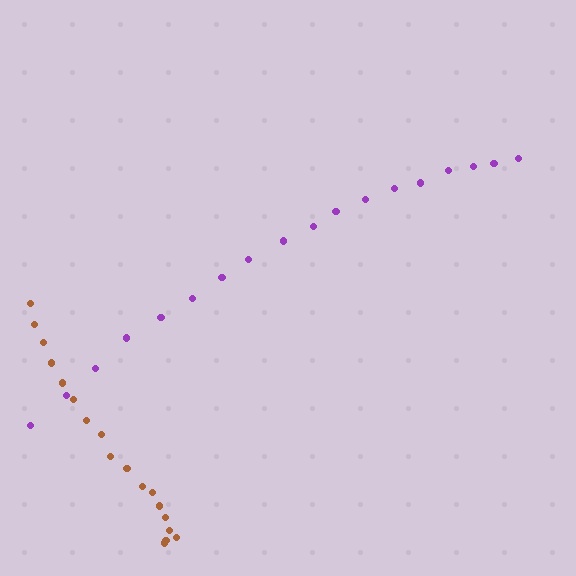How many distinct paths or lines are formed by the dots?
There are 2 distinct paths.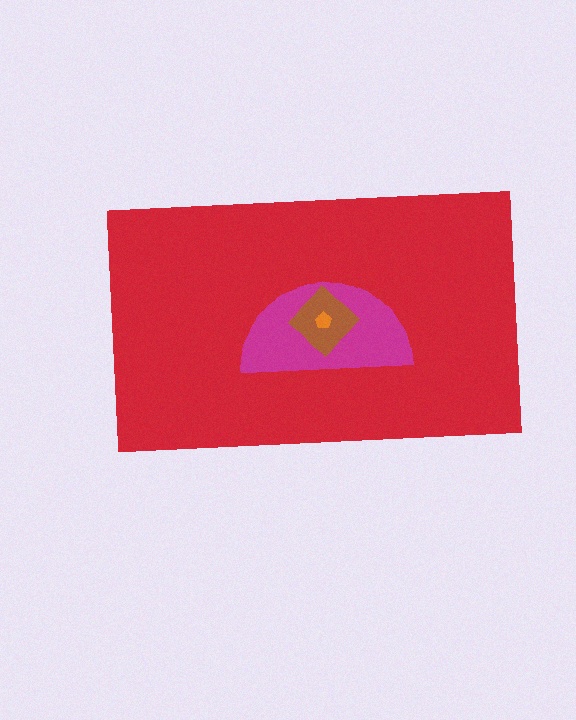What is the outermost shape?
The red rectangle.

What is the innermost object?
The orange pentagon.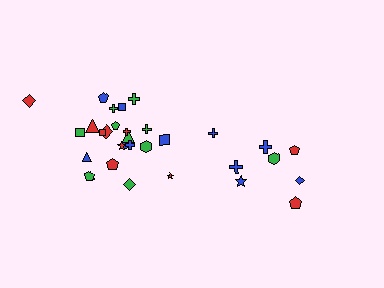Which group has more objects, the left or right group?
The left group.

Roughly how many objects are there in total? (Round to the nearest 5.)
Roughly 30 objects in total.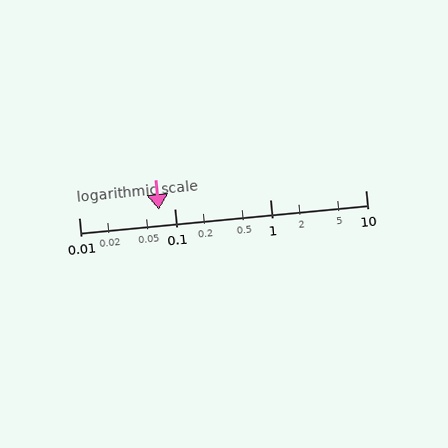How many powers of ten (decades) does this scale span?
The scale spans 3 decades, from 0.01 to 10.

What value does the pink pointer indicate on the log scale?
The pointer indicates approximately 0.069.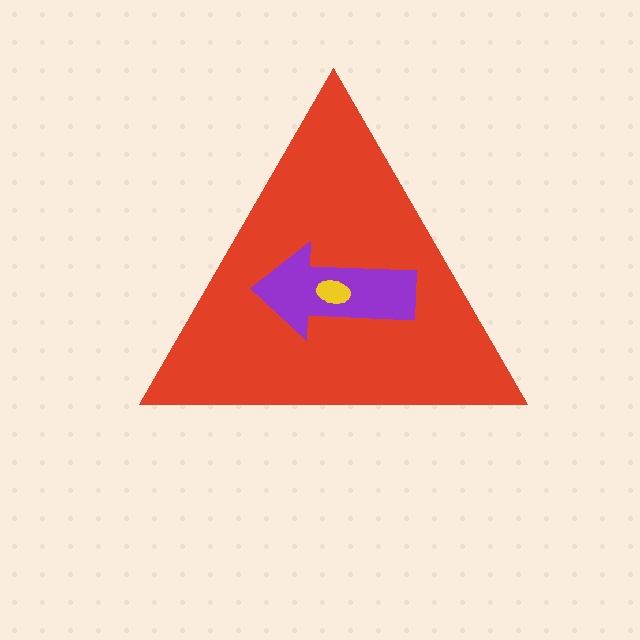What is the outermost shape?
The red triangle.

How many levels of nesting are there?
3.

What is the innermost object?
The yellow ellipse.